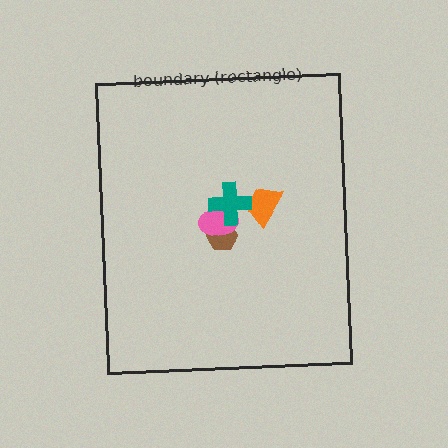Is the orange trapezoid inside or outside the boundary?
Inside.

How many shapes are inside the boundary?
4 inside, 0 outside.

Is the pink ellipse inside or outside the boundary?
Inside.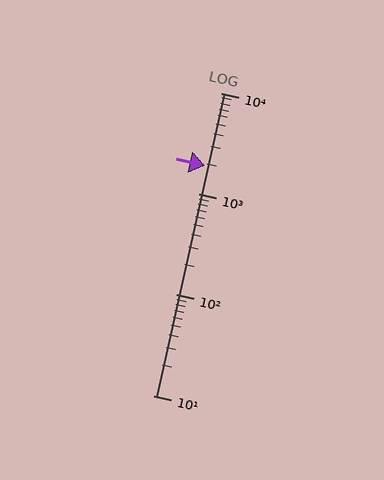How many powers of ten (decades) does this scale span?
The scale spans 3 decades, from 10 to 10000.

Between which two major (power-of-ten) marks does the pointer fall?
The pointer is between 1000 and 10000.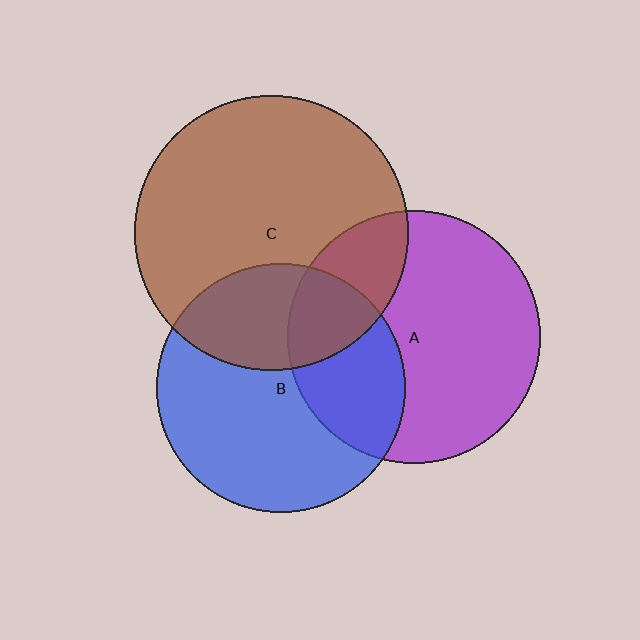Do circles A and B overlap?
Yes.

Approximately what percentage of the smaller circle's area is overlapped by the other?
Approximately 30%.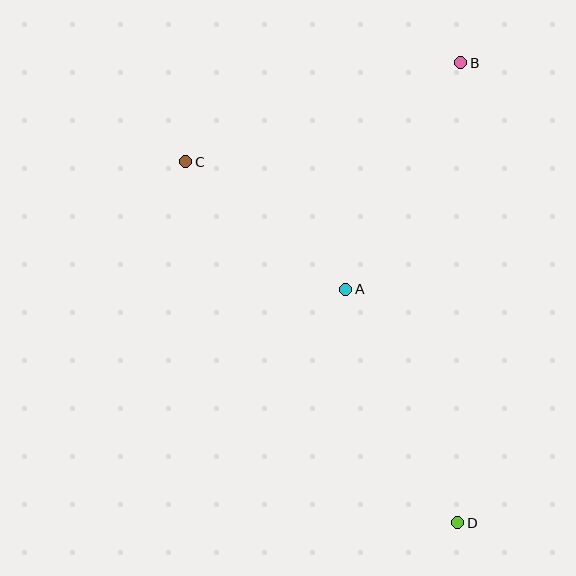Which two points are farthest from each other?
Points B and D are farthest from each other.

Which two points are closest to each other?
Points A and C are closest to each other.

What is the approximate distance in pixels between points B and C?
The distance between B and C is approximately 293 pixels.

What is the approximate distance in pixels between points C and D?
The distance between C and D is approximately 452 pixels.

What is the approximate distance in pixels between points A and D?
The distance between A and D is approximately 259 pixels.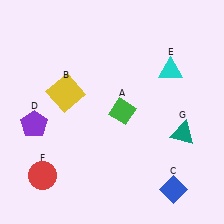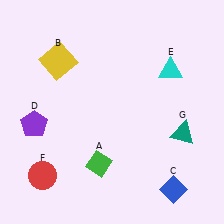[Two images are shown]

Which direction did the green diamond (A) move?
The green diamond (A) moved down.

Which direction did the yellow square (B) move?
The yellow square (B) moved up.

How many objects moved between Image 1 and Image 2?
2 objects moved between the two images.